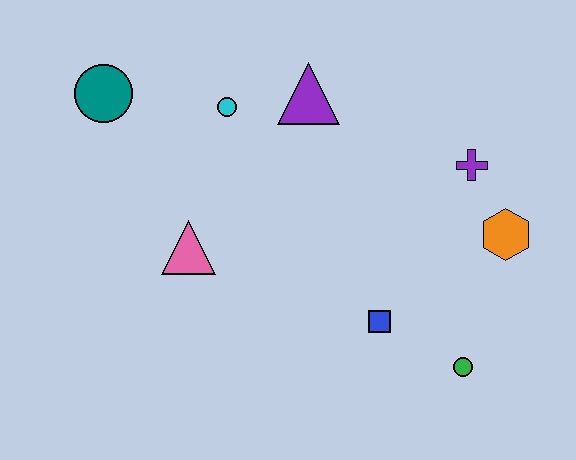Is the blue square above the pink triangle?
No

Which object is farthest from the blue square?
The teal circle is farthest from the blue square.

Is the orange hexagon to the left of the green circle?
No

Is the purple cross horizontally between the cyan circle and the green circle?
No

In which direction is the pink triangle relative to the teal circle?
The pink triangle is below the teal circle.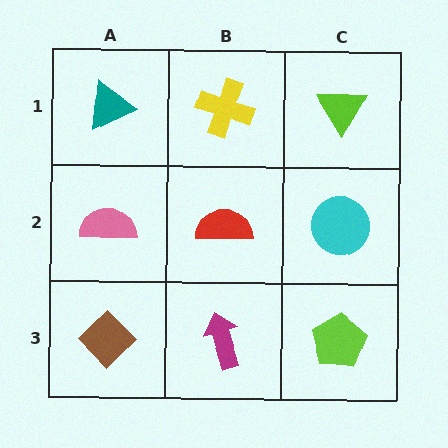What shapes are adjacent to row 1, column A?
A pink semicircle (row 2, column A), a yellow cross (row 1, column B).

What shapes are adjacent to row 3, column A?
A pink semicircle (row 2, column A), a magenta arrow (row 3, column B).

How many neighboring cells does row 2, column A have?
3.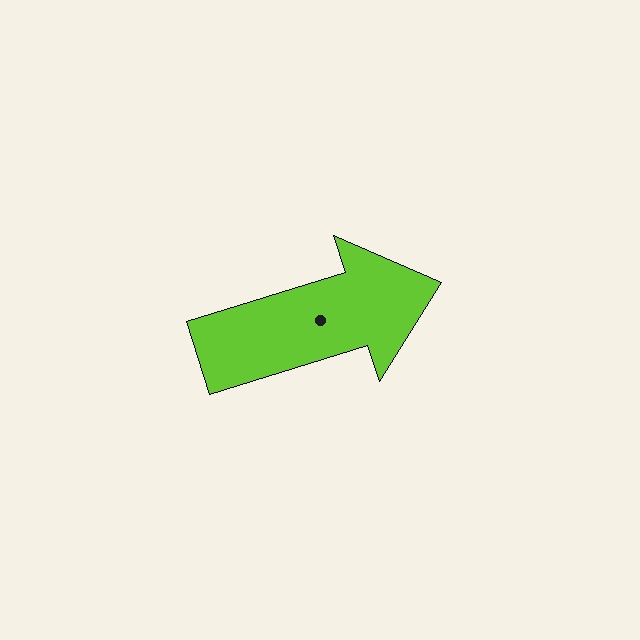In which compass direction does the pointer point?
East.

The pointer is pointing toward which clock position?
Roughly 2 o'clock.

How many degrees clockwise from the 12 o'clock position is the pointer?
Approximately 73 degrees.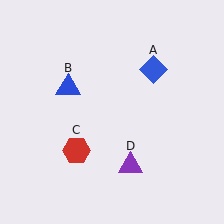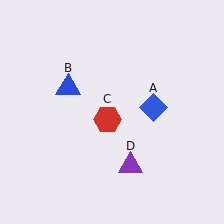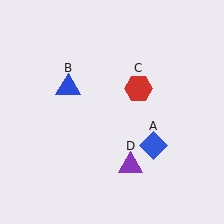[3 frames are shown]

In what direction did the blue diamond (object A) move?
The blue diamond (object A) moved down.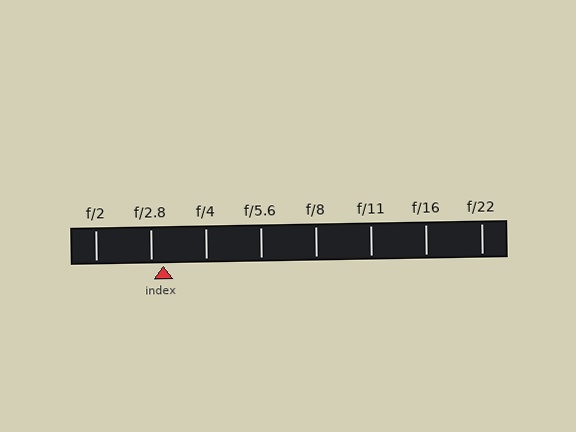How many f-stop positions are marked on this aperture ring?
There are 8 f-stop positions marked.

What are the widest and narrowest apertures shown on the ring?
The widest aperture shown is f/2 and the narrowest is f/22.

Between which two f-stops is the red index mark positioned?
The index mark is between f/2.8 and f/4.